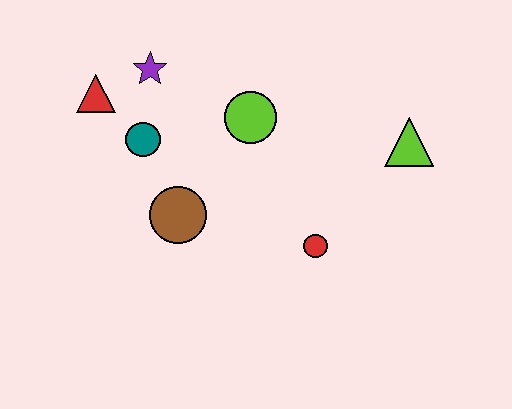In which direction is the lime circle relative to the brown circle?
The lime circle is above the brown circle.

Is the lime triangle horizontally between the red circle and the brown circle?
No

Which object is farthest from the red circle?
The red triangle is farthest from the red circle.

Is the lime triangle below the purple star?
Yes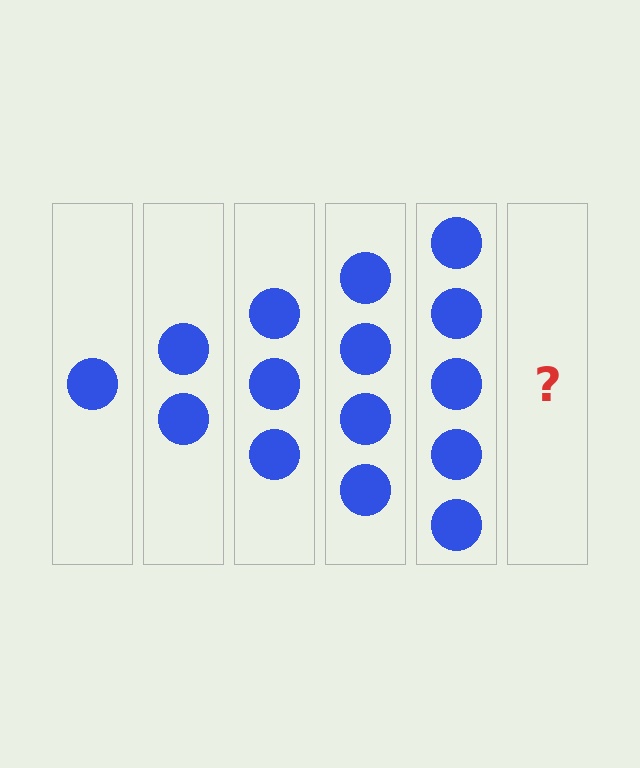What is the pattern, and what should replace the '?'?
The pattern is that each step adds one more circle. The '?' should be 6 circles.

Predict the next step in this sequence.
The next step is 6 circles.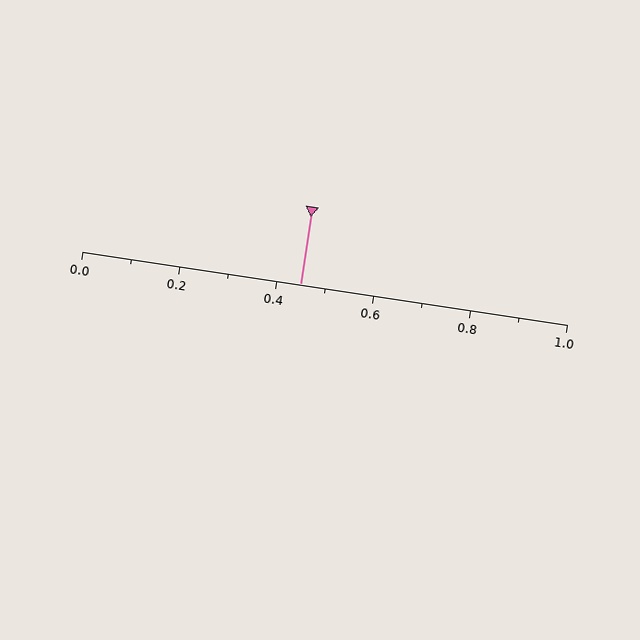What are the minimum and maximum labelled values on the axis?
The axis runs from 0.0 to 1.0.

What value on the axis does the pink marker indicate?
The marker indicates approximately 0.45.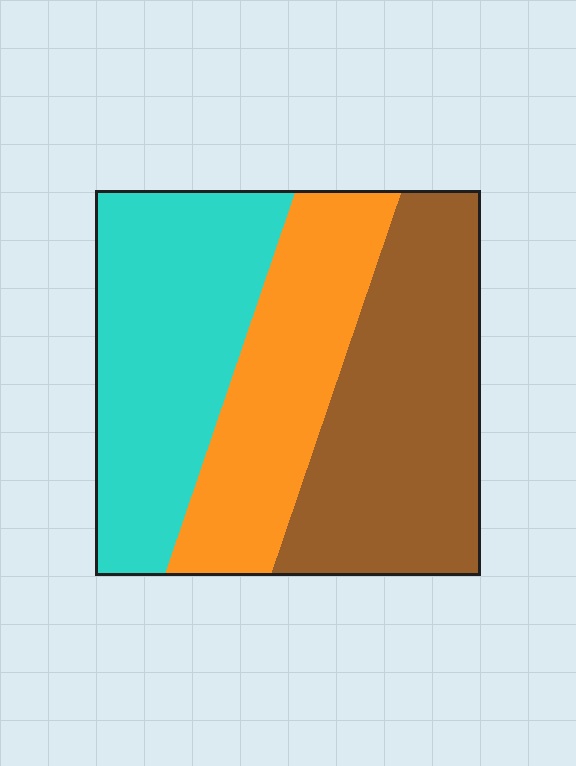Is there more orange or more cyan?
Cyan.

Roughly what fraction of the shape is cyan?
Cyan takes up about one third (1/3) of the shape.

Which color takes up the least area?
Orange, at roughly 25%.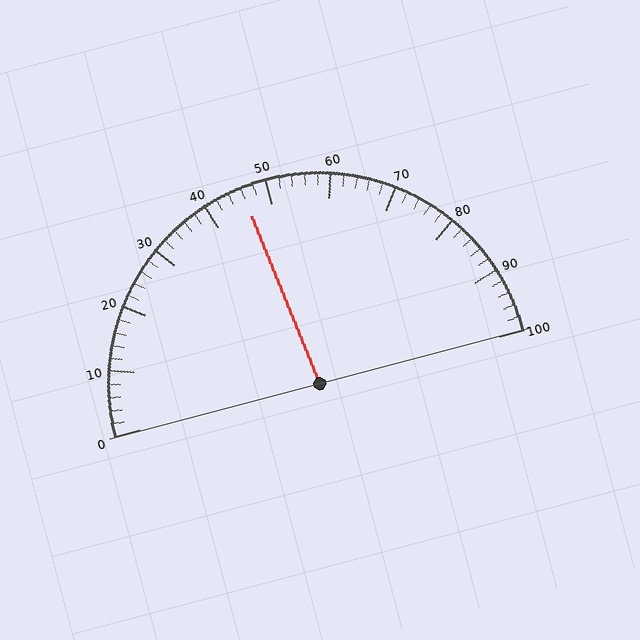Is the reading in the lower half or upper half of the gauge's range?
The reading is in the lower half of the range (0 to 100).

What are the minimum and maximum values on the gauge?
The gauge ranges from 0 to 100.